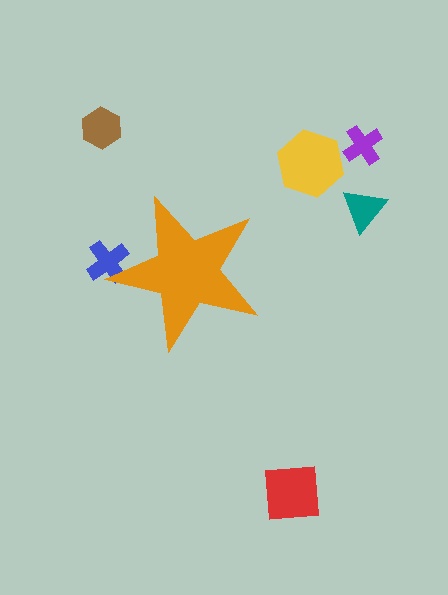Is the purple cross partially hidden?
No, the purple cross is fully visible.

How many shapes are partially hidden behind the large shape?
1 shape is partially hidden.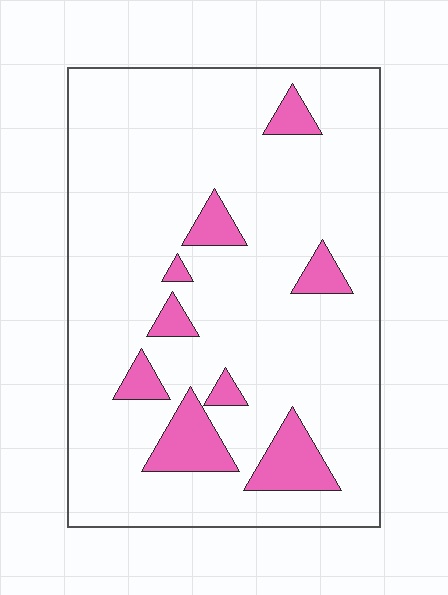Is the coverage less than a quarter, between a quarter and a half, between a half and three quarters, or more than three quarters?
Less than a quarter.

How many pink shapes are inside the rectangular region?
9.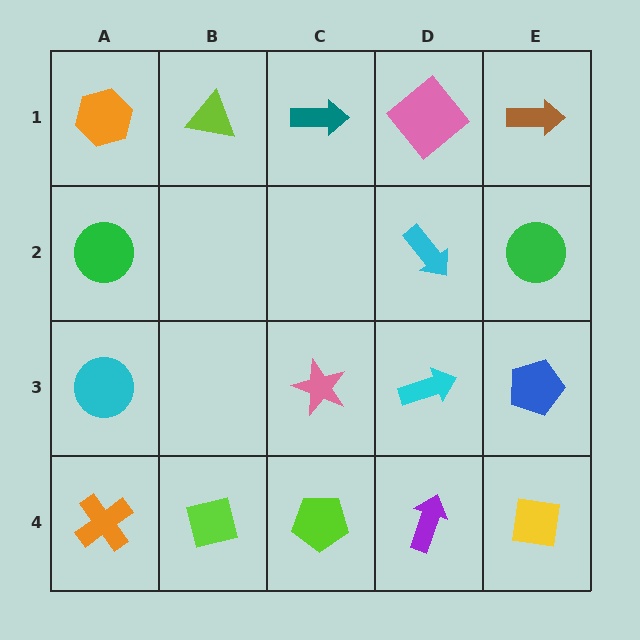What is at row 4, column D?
A purple arrow.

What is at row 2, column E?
A green circle.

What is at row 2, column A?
A green circle.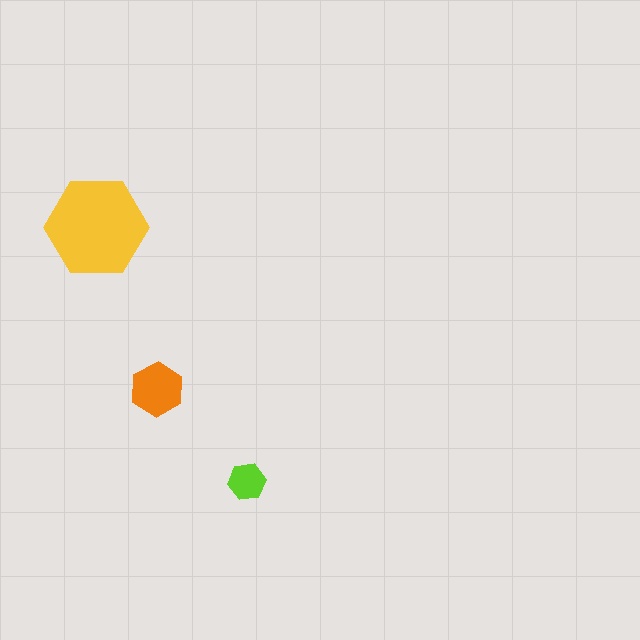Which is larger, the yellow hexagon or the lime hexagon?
The yellow one.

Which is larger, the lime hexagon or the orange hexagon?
The orange one.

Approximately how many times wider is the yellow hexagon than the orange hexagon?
About 2 times wider.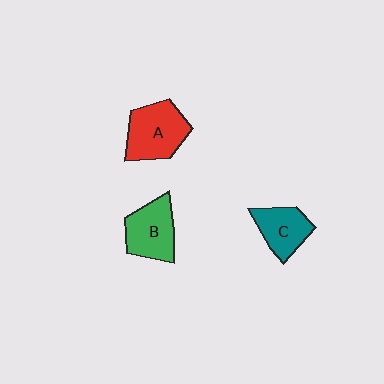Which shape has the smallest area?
Shape C (teal).